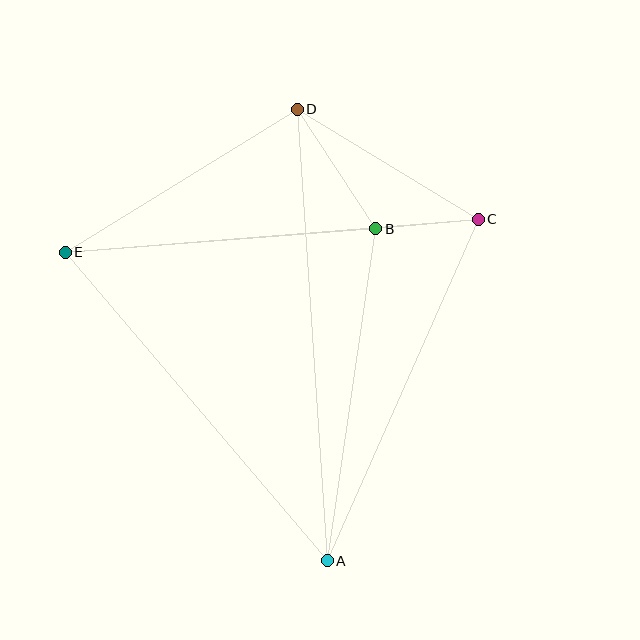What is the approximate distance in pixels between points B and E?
The distance between B and E is approximately 312 pixels.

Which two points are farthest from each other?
Points A and D are farthest from each other.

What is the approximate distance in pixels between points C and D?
The distance between C and D is approximately 212 pixels.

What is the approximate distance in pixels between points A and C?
The distance between A and C is approximately 374 pixels.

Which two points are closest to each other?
Points B and C are closest to each other.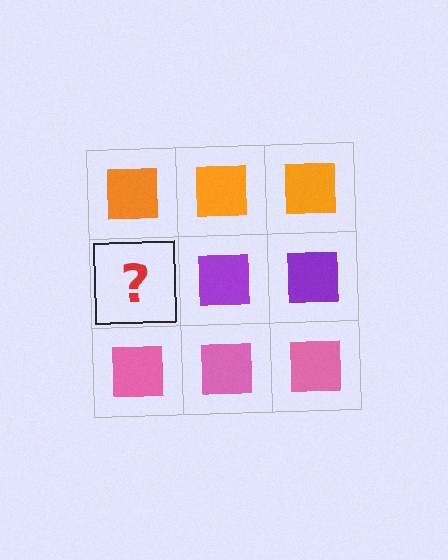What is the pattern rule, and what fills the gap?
The rule is that each row has a consistent color. The gap should be filled with a purple square.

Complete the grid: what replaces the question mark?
The question mark should be replaced with a purple square.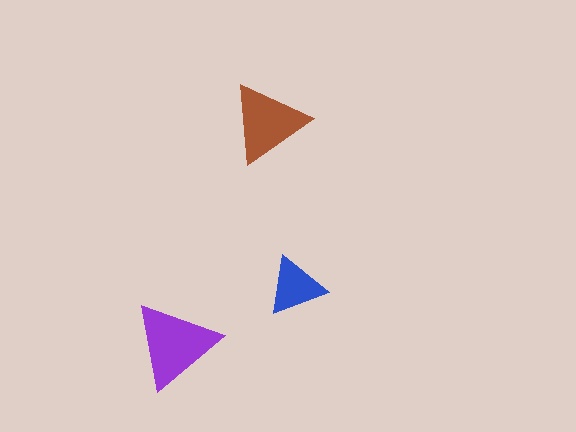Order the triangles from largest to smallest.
the purple one, the brown one, the blue one.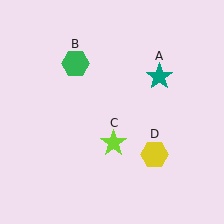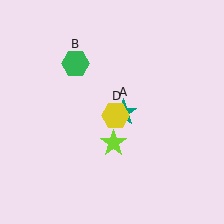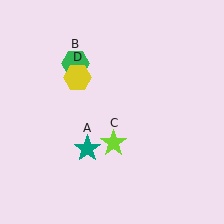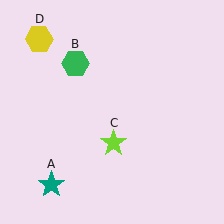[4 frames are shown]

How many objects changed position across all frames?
2 objects changed position: teal star (object A), yellow hexagon (object D).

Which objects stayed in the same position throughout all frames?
Green hexagon (object B) and lime star (object C) remained stationary.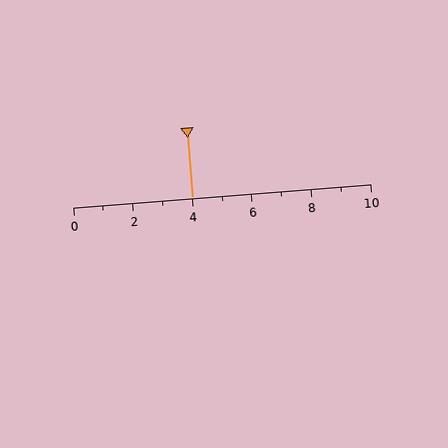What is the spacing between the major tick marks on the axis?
The major ticks are spaced 2 apart.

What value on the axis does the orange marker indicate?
The marker indicates approximately 4.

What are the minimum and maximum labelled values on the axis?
The axis runs from 0 to 10.